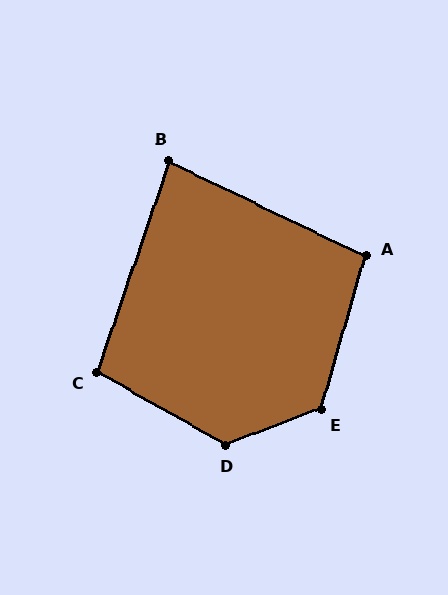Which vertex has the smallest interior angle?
B, at approximately 83 degrees.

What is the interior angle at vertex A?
Approximately 100 degrees (obtuse).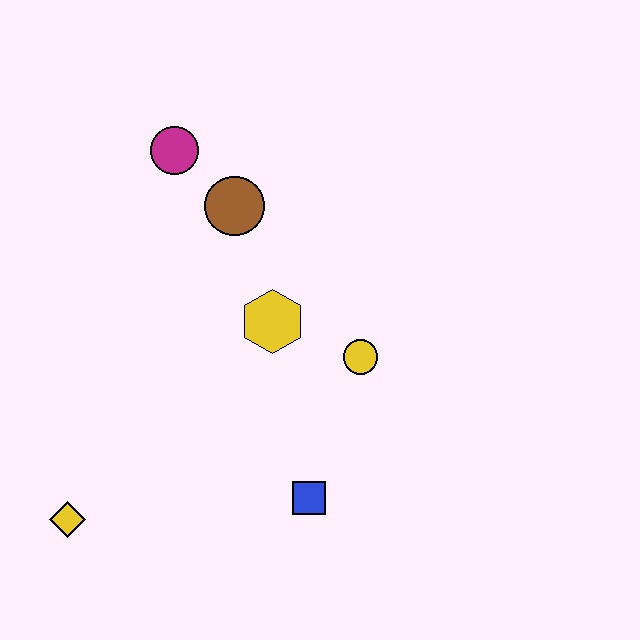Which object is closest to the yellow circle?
The yellow hexagon is closest to the yellow circle.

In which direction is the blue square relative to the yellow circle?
The blue square is below the yellow circle.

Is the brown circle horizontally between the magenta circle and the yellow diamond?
No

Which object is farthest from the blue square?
The magenta circle is farthest from the blue square.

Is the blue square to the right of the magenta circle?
Yes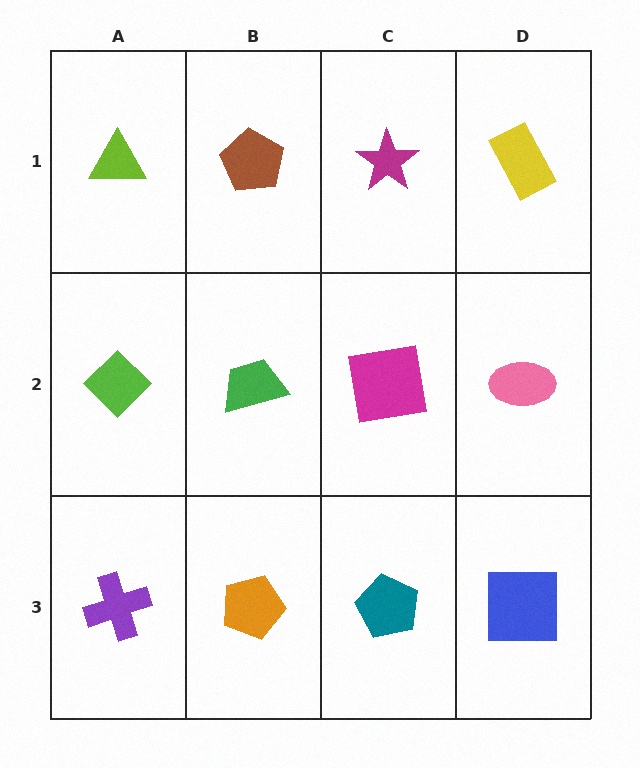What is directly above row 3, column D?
A pink ellipse.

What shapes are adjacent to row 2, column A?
A lime triangle (row 1, column A), a purple cross (row 3, column A), a green trapezoid (row 2, column B).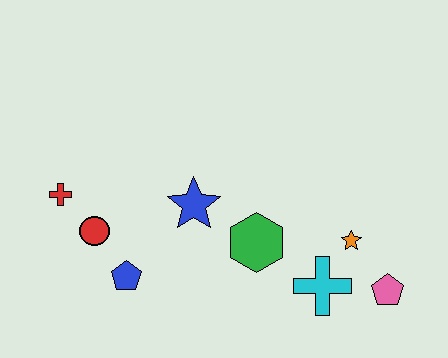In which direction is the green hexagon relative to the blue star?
The green hexagon is to the right of the blue star.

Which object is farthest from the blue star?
The pink pentagon is farthest from the blue star.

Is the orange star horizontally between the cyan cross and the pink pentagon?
Yes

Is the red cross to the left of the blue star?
Yes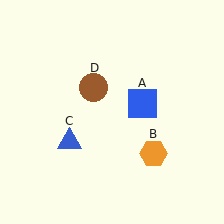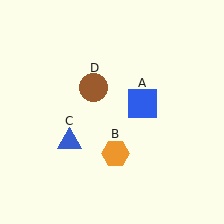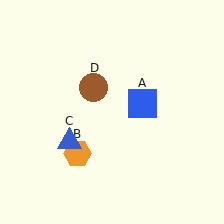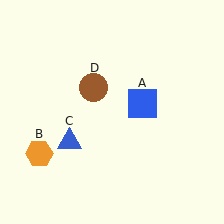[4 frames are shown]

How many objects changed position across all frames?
1 object changed position: orange hexagon (object B).